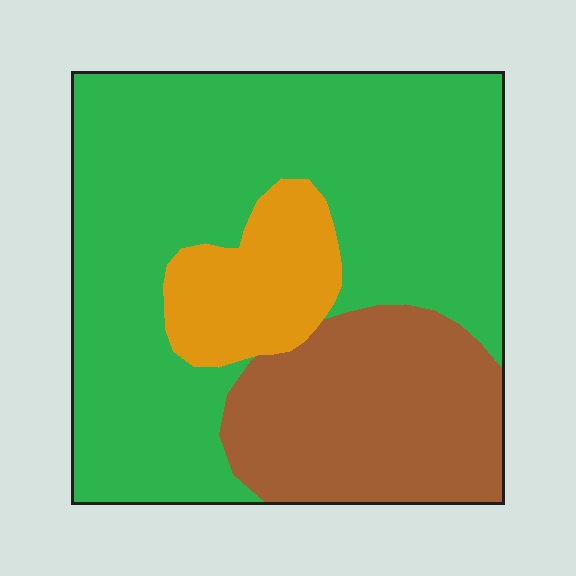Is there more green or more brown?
Green.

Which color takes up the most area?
Green, at roughly 60%.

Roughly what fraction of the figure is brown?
Brown takes up about one quarter (1/4) of the figure.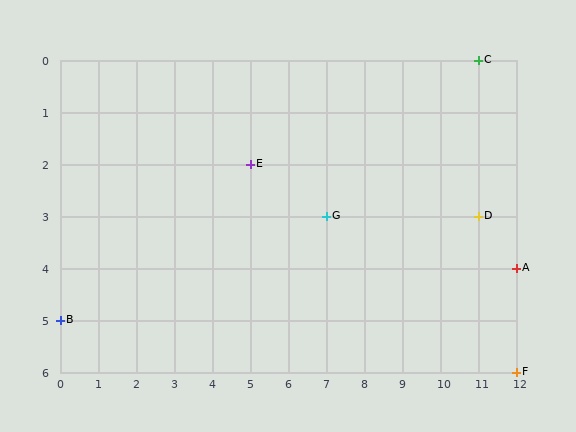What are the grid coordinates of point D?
Point D is at grid coordinates (11, 3).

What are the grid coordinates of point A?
Point A is at grid coordinates (12, 4).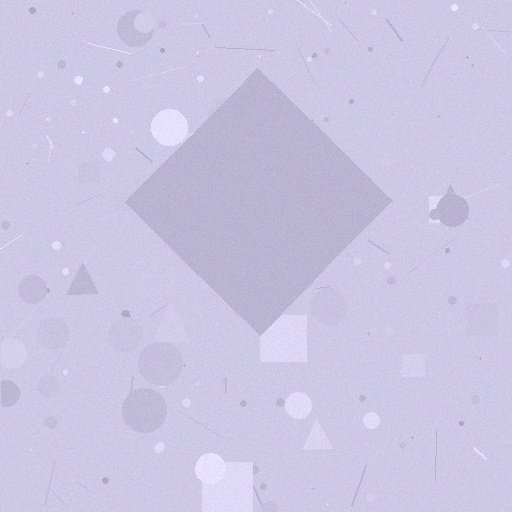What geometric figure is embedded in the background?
A diamond is embedded in the background.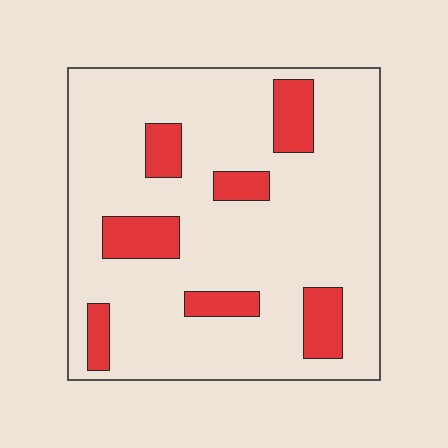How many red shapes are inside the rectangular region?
7.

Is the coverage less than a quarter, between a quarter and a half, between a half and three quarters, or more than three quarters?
Less than a quarter.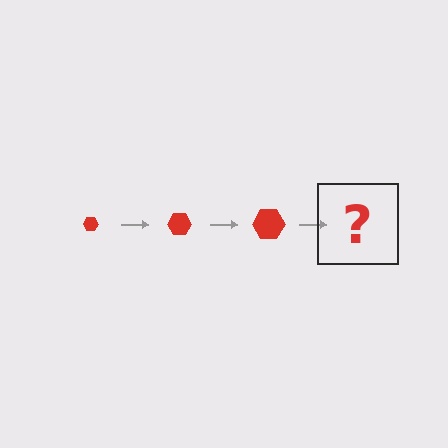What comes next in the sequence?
The next element should be a red hexagon, larger than the previous one.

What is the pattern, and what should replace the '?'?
The pattern is that the hexagon gets progressively larger each step. The '?' should be a red hexagon, larger than the previous one.